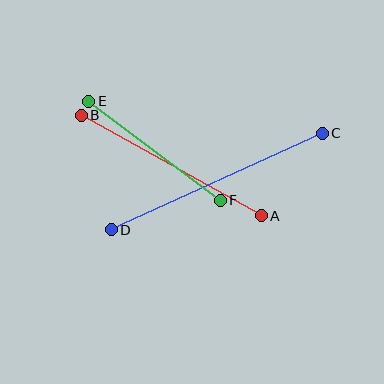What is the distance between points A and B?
The distance is approximately 206 pixels.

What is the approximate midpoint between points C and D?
The midpoint is at approximately (217, 182) pixels.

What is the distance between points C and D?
The distance is approximately 232 pixels.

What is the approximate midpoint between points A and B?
The midpoint is at approximately (171, 166) pixels.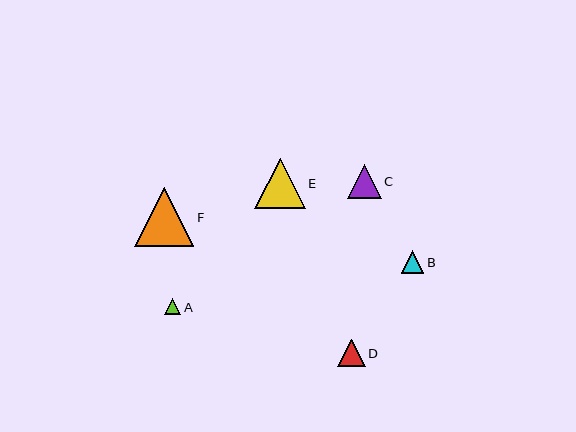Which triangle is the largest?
Triangle F is the largest with a size of approximately 59 pixels.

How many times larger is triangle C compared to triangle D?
Triangle C is approximately 1.2 times the size of triangle D.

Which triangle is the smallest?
Triangle A is the smallest with a size of approximately 16 pixels.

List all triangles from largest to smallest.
From largest to smallest: F, E, C, D, B, A.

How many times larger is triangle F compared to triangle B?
Triangle F is approximately 2.7 times the size of triangle B.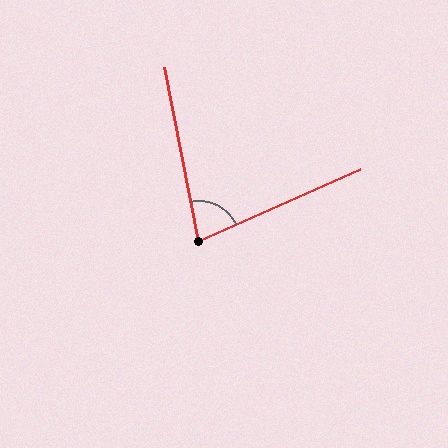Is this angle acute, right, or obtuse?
It is acute.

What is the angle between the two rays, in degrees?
Approximately 77 degrees.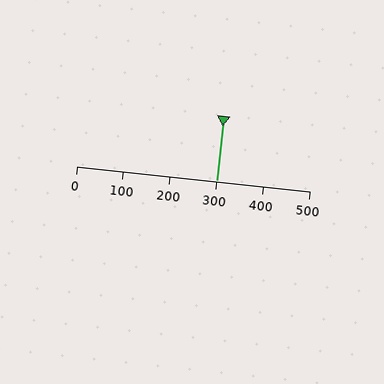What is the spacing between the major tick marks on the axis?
The major ticks are spaced 100 apart.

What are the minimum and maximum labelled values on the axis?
The axis runs from 0 to 500.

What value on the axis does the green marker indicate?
The marker indicates approximately 300.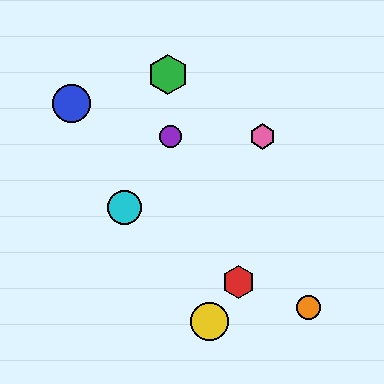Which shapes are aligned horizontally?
The purple circle, the pink hexagon are aligned horizontally.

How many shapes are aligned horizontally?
2 shapes (the purple circle, the pink hexagon) are aligned horizontally.